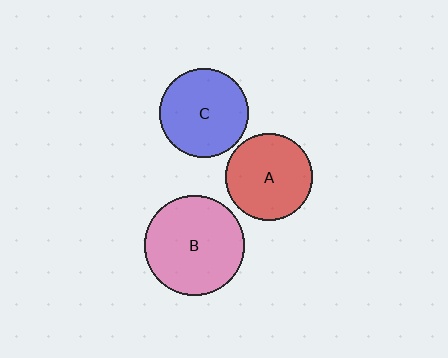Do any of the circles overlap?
No, none of the circles overlap.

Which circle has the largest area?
Circle B (pink).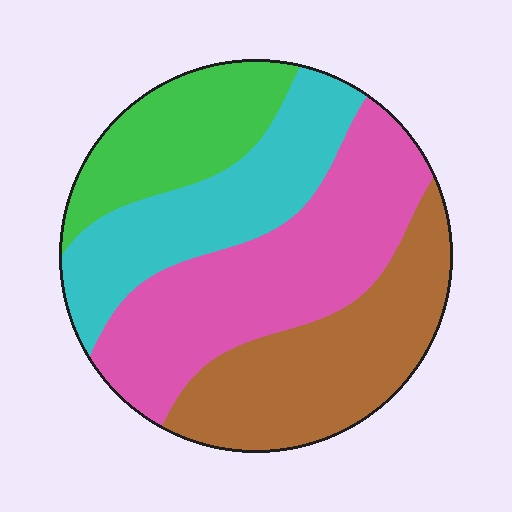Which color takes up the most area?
Pink, at roughly 35%.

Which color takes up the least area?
Green, at roughly 15%.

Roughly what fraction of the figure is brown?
Brown covers 27% of the figure.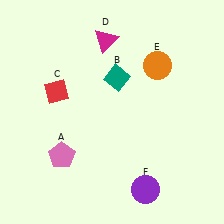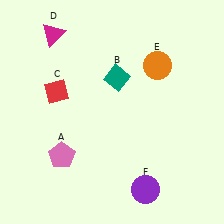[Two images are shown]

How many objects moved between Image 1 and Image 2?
1 object moved between the two images.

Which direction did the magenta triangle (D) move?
The magenta triangle (D) moved left.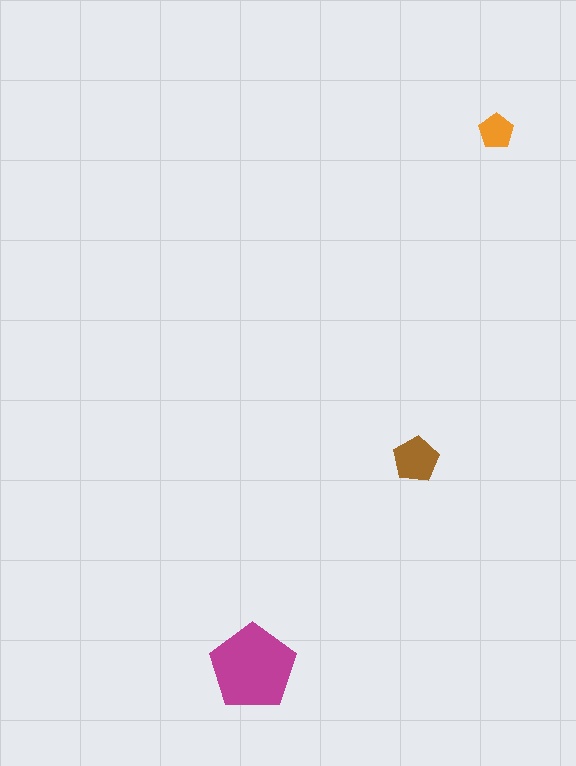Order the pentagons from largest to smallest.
the magenta one, the brown one, the orange one.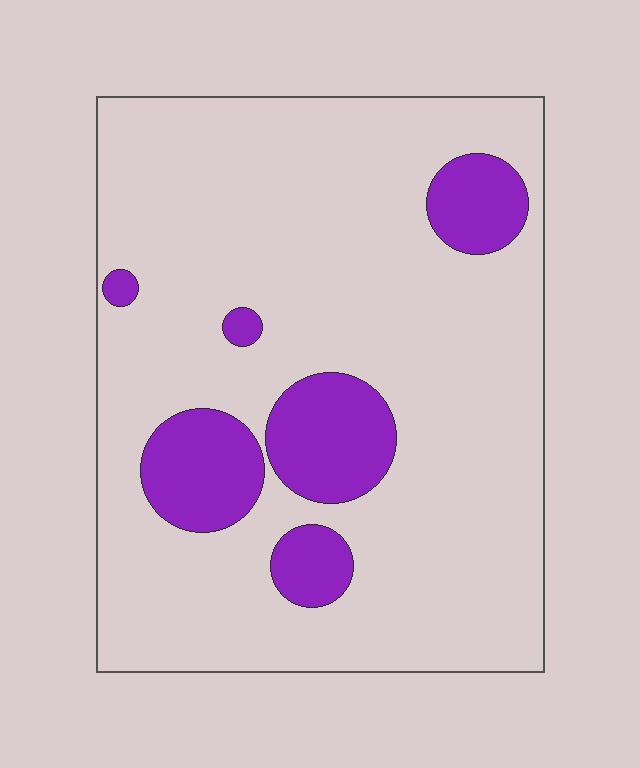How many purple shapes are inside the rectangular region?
6.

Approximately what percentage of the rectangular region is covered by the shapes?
Approximately 15%.